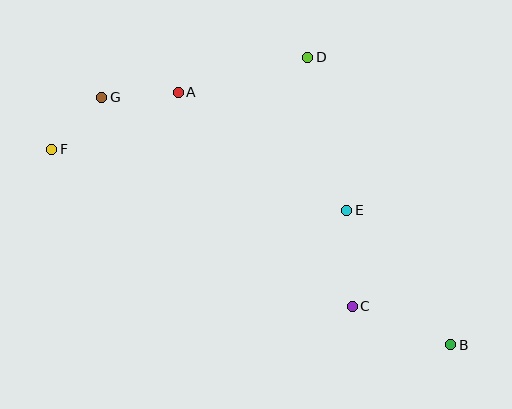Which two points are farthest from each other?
Points B and F are farthest from each other.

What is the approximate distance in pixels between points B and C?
The distance between B and C is approximately 106 pixels.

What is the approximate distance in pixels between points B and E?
The distance between B and E is approximately 170 pixels.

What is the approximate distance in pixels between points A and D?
The distance between A and D is approximately 134 pixels.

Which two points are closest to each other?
Points F and G are closest to each other.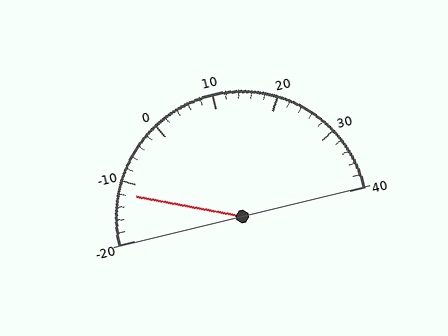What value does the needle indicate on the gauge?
The needle indicates approximately -12.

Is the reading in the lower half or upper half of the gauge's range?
The reading is in the lower half of the range (-20 to 40).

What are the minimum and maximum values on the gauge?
The gauge ranges from -20 to 40.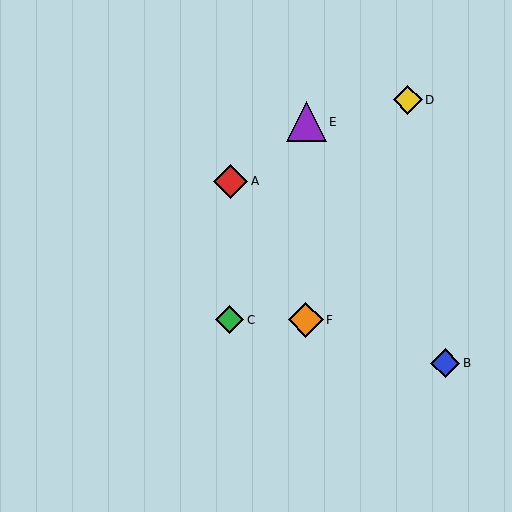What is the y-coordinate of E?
Object E is at y≈122.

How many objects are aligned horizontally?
2 objects (C, F) are aligned horizontally.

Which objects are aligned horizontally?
Objects C, F are aligned horizontally.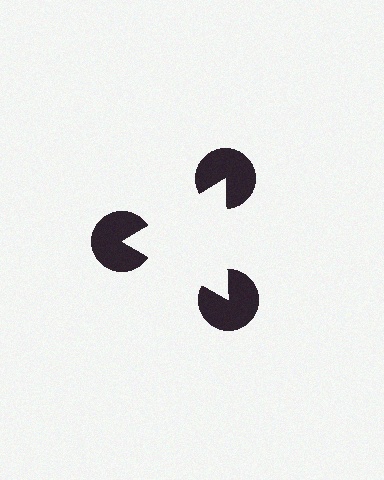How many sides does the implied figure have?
3 sides.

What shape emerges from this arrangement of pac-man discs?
An illusory triangle — its edges are inferred from the aligned wedge cuts in the pac-man discs, not physically drawn.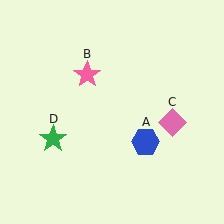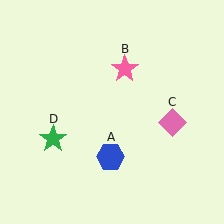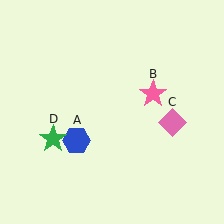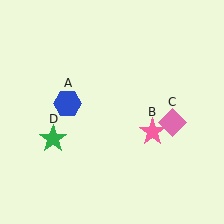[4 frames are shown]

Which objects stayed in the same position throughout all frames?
Pink diamond (object C) and green star (object D) remained stationary.